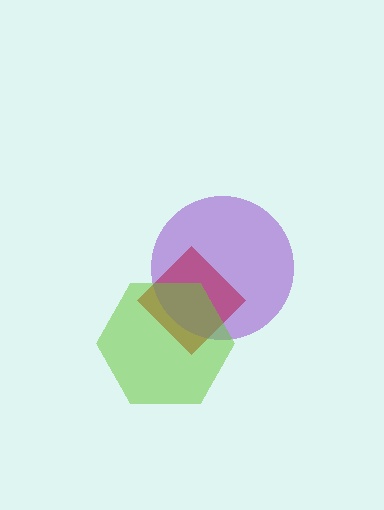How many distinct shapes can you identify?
There are 3 distinct shapes: a red diamond, a purple circle, a lime hexagon.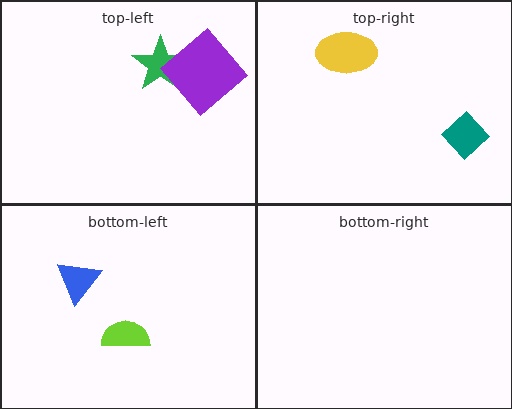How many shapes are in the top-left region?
2.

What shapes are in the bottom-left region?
The lime semicircle, the blue triangle.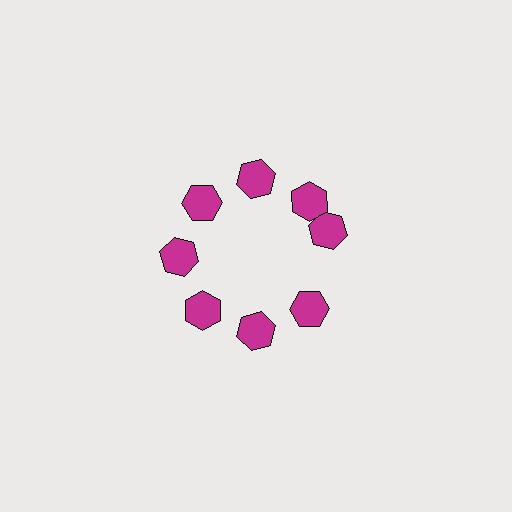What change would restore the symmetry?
The symmetry would be restored by rotating it back into even spacing with its neighbors so that all 8 hexagons sit at equal angles and equal distance from the center.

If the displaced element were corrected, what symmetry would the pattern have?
It would have 8-fold rotational symmetry — the pattern would map onto itself every 45 degrees.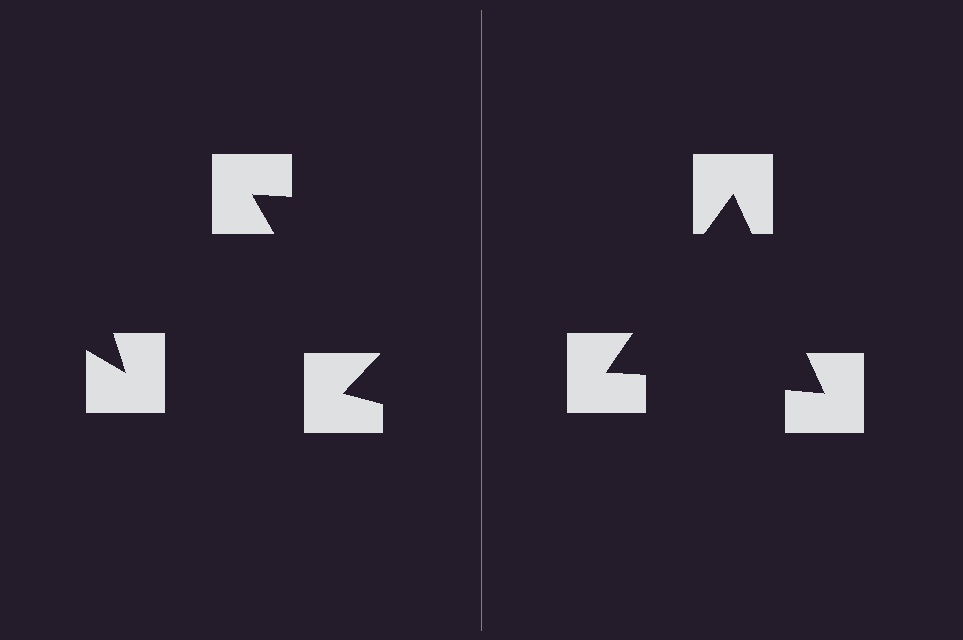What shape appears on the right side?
An illusory triangle.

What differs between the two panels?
The notched squares are positioned identically on both sides; only the wedge orientations differ. On the right they align to a triangle; on the left they are misaligned.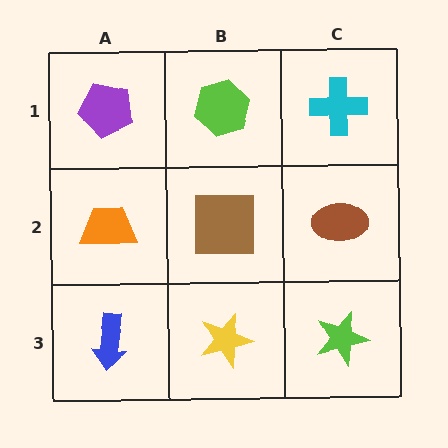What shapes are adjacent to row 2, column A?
A purple pentagon (row 1, column A), a blue arrow (row 3, column A), a brown square (row 2, column B).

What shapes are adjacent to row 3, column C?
A brown ellipse (row 2, column C), a yellow star (row 3, column B).